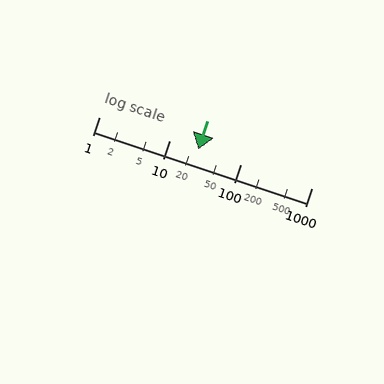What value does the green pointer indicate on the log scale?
The pointer indicates approximately 25.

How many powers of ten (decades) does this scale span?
The scale spans 3 decades, from 1 to 1000.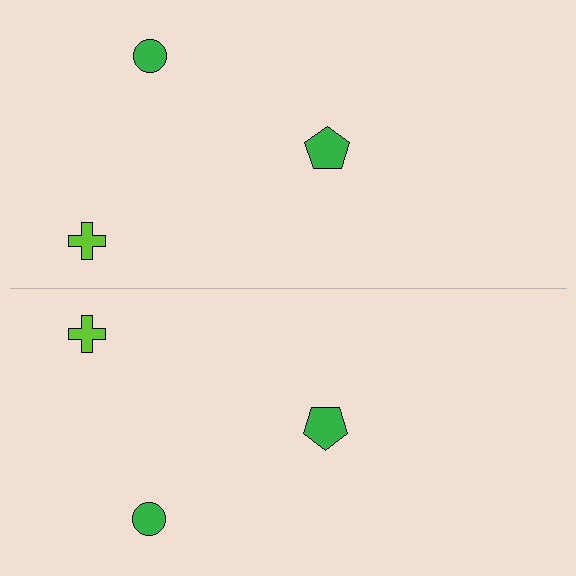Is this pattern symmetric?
Yes, this pattern has bilateral (reflection) symmetry.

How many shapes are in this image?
There are 6 shapes in this image.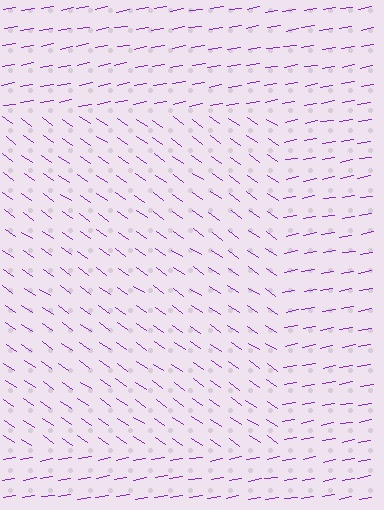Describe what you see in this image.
The image is filled with small purple line segments. A rectangle region in the image has lines oriented differently from the surrounding lines, creating a visible texture boundary.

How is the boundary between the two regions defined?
The boundary is defined purely by a change in line orientation (approximately 45 degrees difference). All lines are the same color and thickness.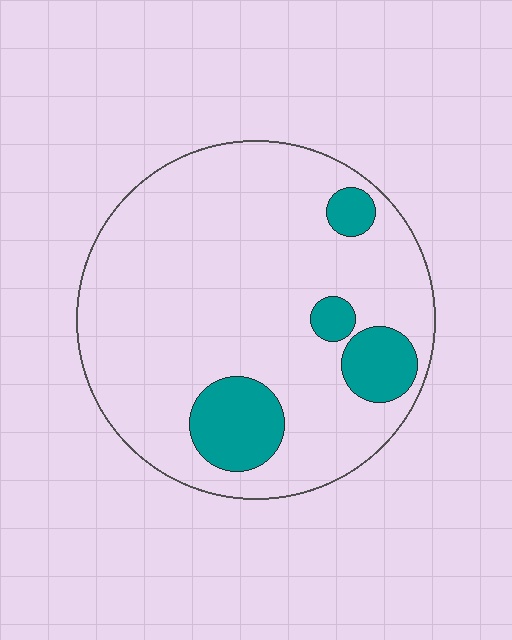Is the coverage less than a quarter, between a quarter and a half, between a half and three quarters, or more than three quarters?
Less than a quarter.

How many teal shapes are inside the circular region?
4.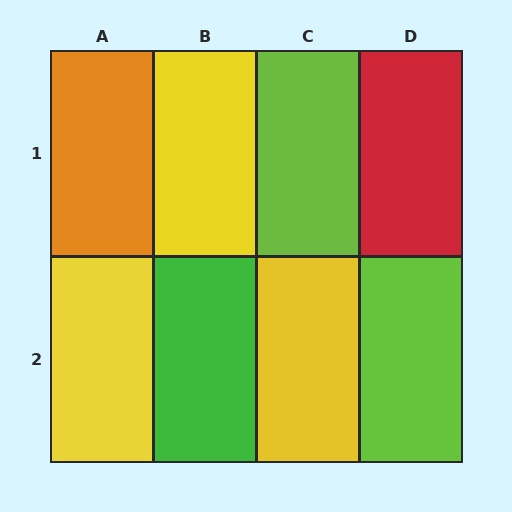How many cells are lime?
2 cells are lime.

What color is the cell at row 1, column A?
Orange.